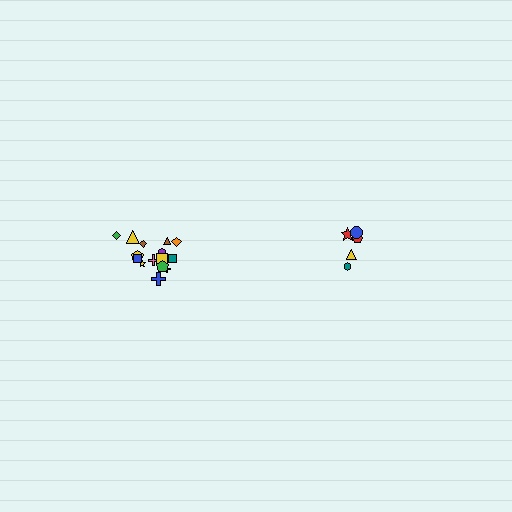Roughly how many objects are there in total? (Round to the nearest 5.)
Roughly 20 objects in total.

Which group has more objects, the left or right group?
The left group.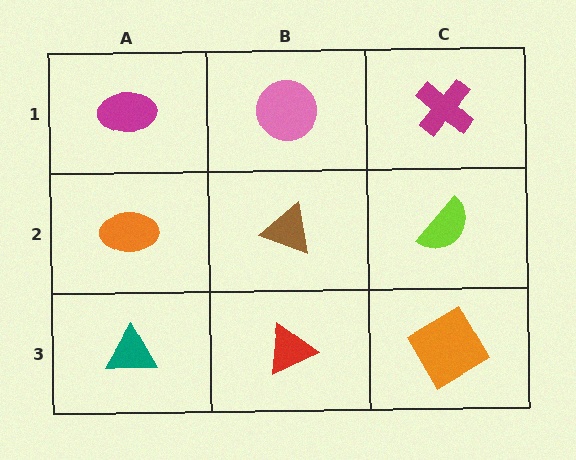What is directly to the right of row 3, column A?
A red triangle.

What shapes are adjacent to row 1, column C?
A lime semicircle (row 2, column C), a pink circle (row 1, column B).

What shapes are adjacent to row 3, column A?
An orange ellipse (row 2, column A), a red triangle (row 3, column B).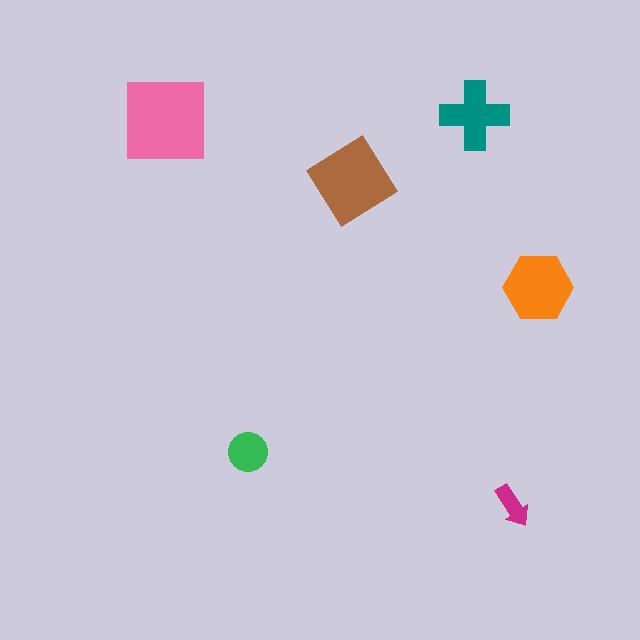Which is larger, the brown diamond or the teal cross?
The brown diamond.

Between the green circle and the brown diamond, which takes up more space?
The brown diamond.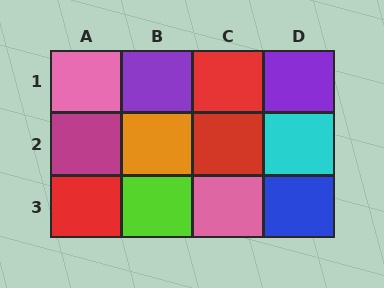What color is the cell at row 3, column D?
Blue.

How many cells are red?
3 cells are red.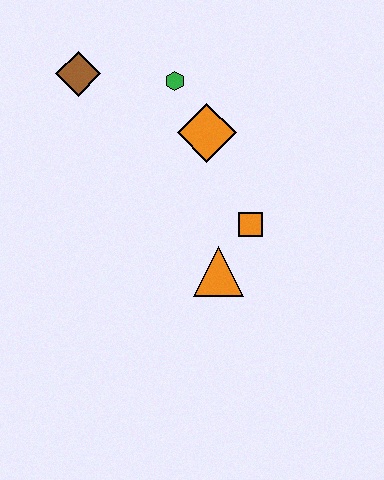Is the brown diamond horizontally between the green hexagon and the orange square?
No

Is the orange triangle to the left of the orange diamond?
No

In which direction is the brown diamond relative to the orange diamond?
The brown diamond is to the left of the orange diamond.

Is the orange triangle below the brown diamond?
Yes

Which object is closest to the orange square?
The orange triangle is closest to the orange square.